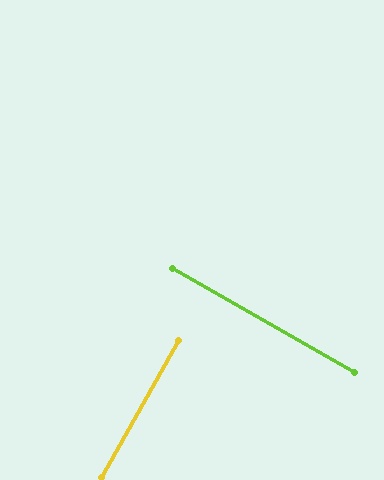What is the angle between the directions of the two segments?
Approximately 89 degrees.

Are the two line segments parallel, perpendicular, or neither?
Perpendicular — they meet at approximately 89°.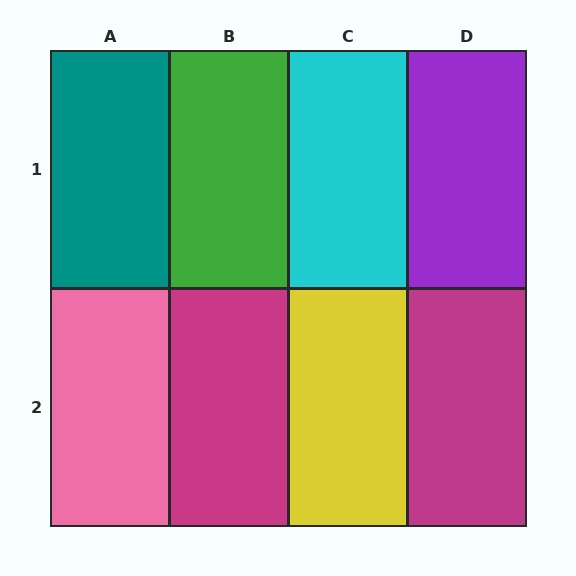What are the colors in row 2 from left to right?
Pink, magenta, yellow, magenta.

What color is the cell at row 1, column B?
Green.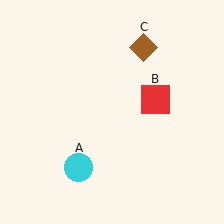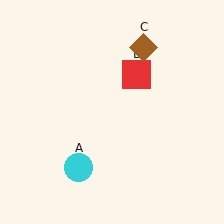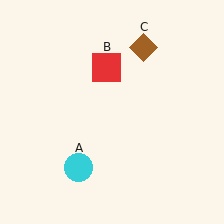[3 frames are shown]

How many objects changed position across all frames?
1 object changed position: red square (object B).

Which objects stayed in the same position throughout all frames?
Cyan circle (object A) and brown diamond (object C) remained stationary.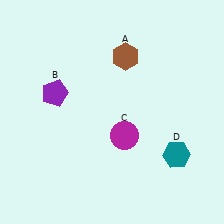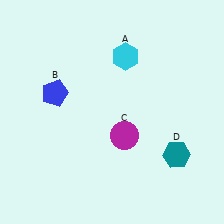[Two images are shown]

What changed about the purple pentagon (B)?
In Image 1, B is purple. In Image 2, it changed to blue.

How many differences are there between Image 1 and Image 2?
There are 2 differences between the two images.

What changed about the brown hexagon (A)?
In Image 1, A is brown. In Image 2, it changed to cyan.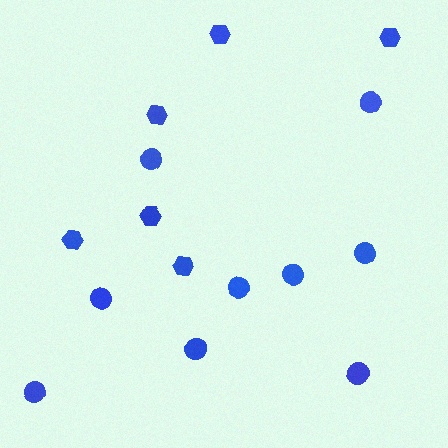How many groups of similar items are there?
There are 2 groups: one group of circles (9) and one group of hexagons (6).